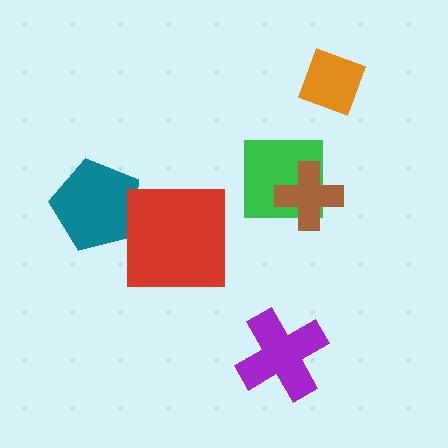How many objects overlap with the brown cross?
1 object overlaps with the brown cross.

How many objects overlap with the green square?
1 object overlaps with the green square.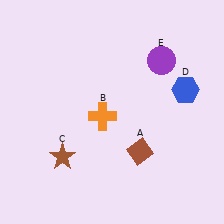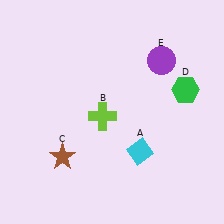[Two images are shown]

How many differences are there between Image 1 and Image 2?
There are 3 differences between the two images.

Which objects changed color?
A changed from brown to cyan. B changed from orange to lime. D changed from blue to green.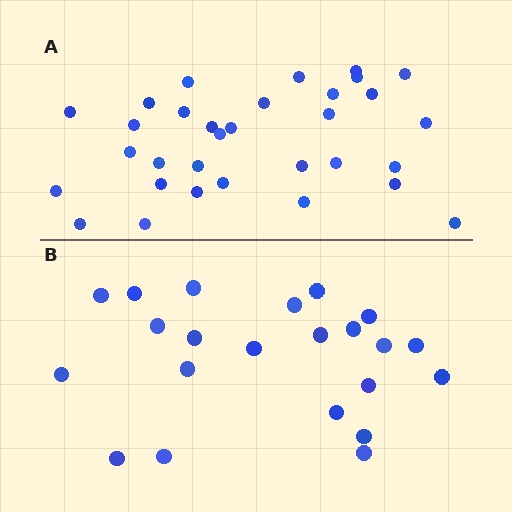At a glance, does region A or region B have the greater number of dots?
Region A (the top region) has more dots.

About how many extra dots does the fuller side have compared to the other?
Region A has roughly 10 or so more dots than region B.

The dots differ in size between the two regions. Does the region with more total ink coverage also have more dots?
No. Region B has more total ink coverage because its dots are larger, but region A actually contains more individual dots. Total area can be misleading — the number of items is what matters here.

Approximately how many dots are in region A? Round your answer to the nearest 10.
About 30 dots. (The exact count is 32, which rounds to 30.)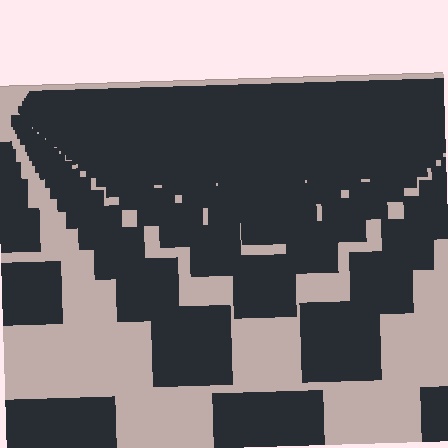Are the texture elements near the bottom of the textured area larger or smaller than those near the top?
Larger. Near the bottom, elements are closer to the viewer and appear at a bigger on-screen size.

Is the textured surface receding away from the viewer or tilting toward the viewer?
The surface is receding away from the viewer. Texture elements get smaller and denser toward the top.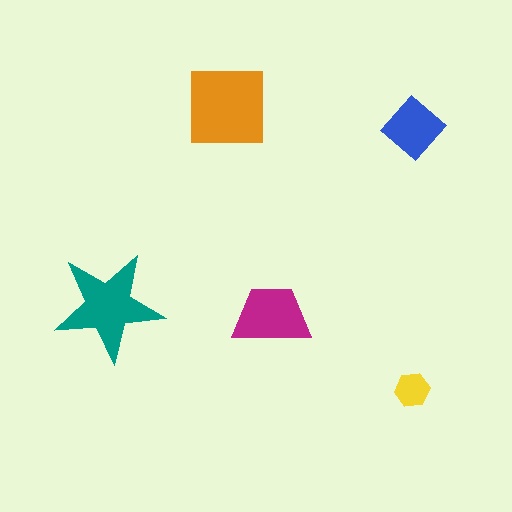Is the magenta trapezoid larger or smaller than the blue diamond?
Larger.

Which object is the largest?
The orange square.